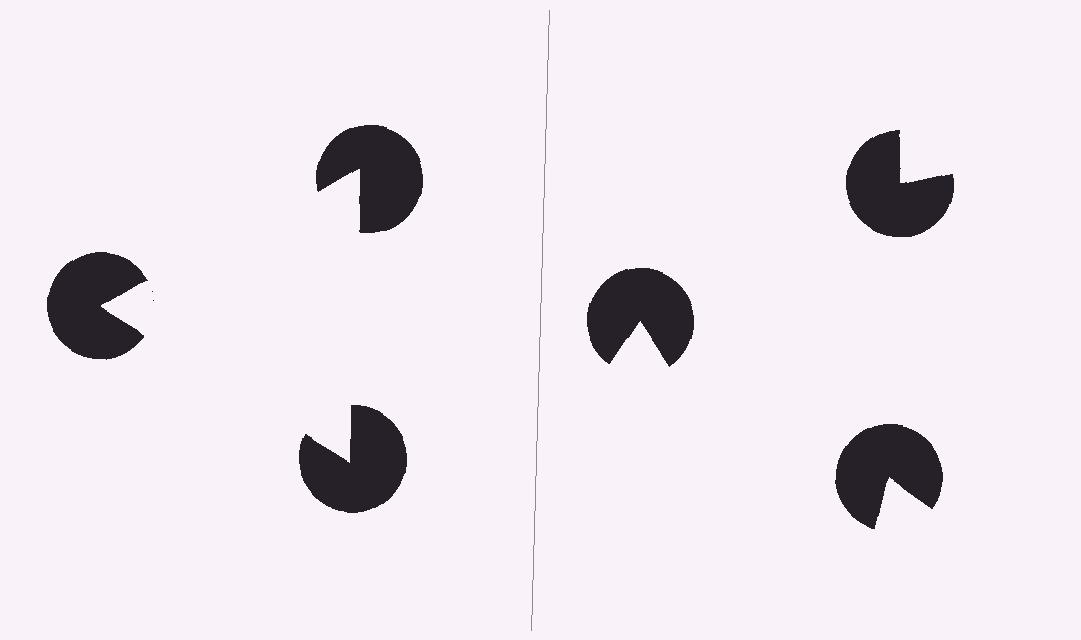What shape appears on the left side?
An illusory triangle.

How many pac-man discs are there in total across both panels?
6 — 3 on each side.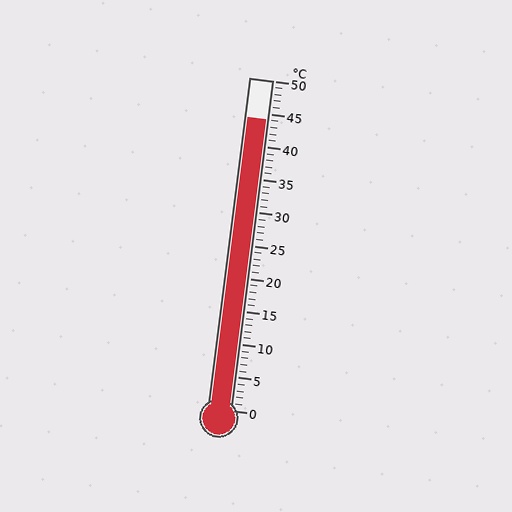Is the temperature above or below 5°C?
The temperature is above 5°C.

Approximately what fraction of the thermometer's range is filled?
The thermometer is filled to approximately 90% of its range.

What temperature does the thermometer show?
The thermometer shows approximately 44°C.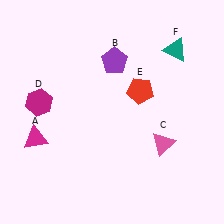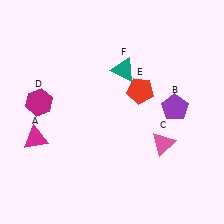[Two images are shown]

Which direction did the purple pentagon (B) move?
The purple pentagon (B) moved right.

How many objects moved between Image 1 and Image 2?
2 objects moved between the two images.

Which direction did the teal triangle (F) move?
The teal triangle (F) moved left.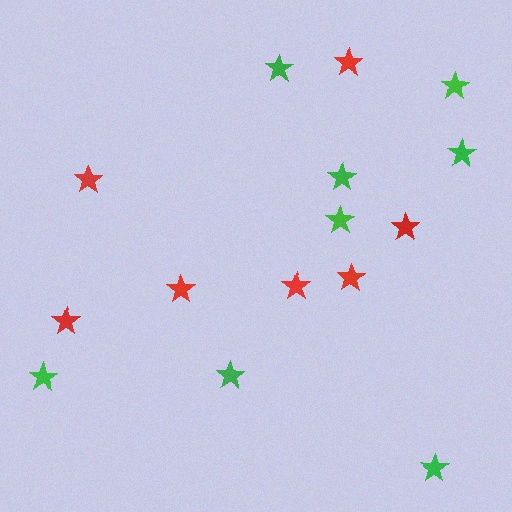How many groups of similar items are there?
There are 2 groups: one group of red stars (7) and one group of green stars (8).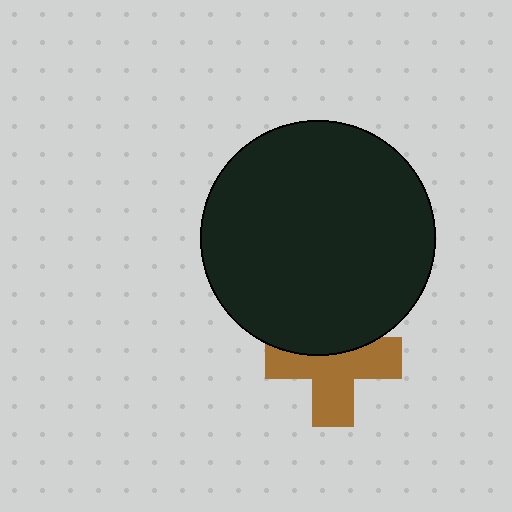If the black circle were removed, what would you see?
You would see the complete brown cross.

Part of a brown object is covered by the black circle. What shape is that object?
It is a cross.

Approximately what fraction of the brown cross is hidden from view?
Roughly 37% of the brown cross is hidden behind the black circle.